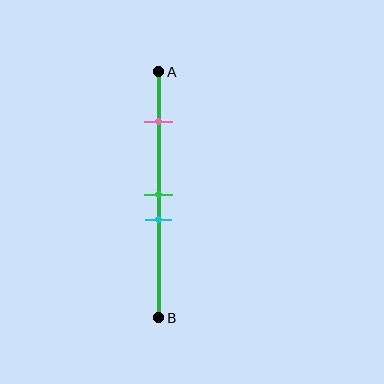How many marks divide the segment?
There are 3 marks dividing the segment.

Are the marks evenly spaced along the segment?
No, the marks are not evenly spaced.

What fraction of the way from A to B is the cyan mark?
The cyan mark is approximately 60% (0.6) of the way from A to B.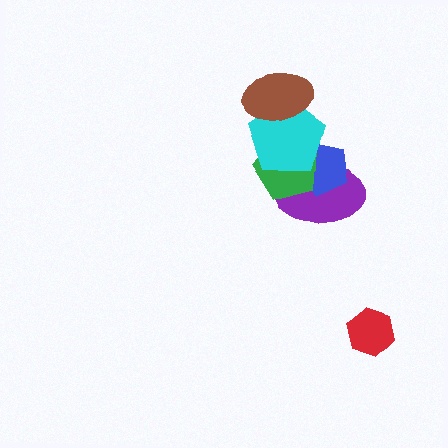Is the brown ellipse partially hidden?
No, no other shape covers it.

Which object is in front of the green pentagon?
The cyan pentagon is in front of the green pentagon.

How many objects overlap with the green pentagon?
3 objects overlap with the green pentagon.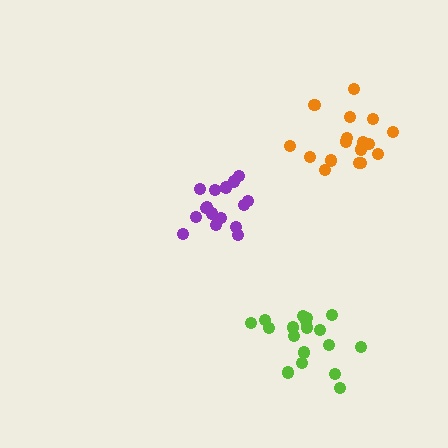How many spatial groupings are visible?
There are 3 spatial groupings.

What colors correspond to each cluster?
The clusters are colored: lime, orange, purple.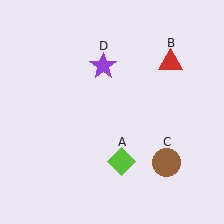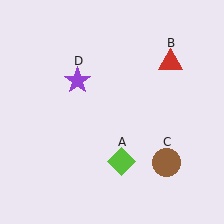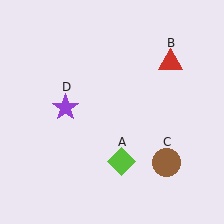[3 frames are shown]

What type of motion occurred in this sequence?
The purple star (object D) rotated counterclockwise around the center of the scene.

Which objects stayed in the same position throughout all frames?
Lime diamond (object A) and red triangle (object B) and brown circle (object C) remained stationary.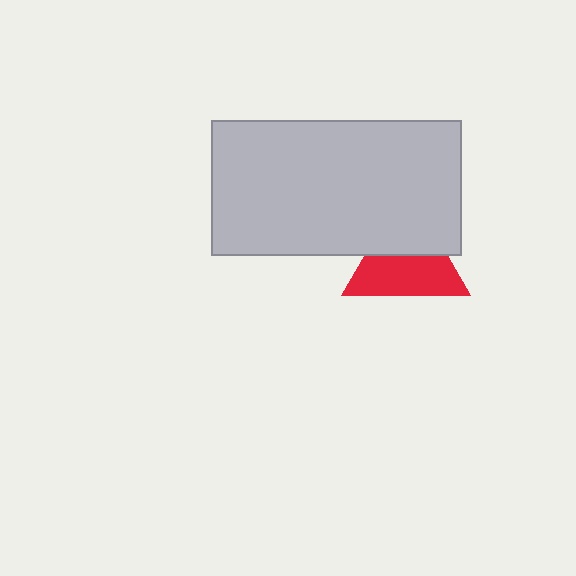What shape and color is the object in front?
The object in front is a light gray rectangle.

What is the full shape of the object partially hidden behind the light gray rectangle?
The partially hidden object is a red triangle.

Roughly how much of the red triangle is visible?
About half of it is visible (roughly 59%).